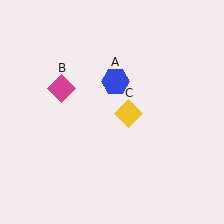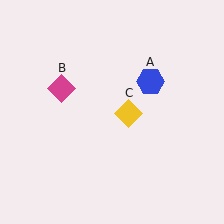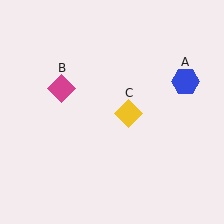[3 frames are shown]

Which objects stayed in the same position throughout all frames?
Magenta diamond (object B) and yellow diamond (object C) remained stationary.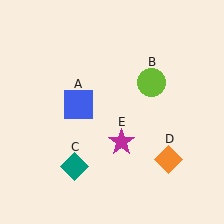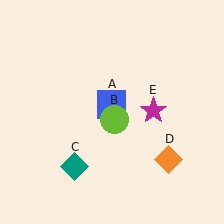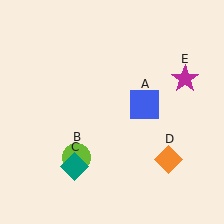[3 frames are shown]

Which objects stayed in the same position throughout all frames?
Teal diamond (object C) and orange diamond (object D) remained stationary.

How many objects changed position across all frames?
3 objects changed position: blue square (object A), lime circle (object B), magenta star (object E).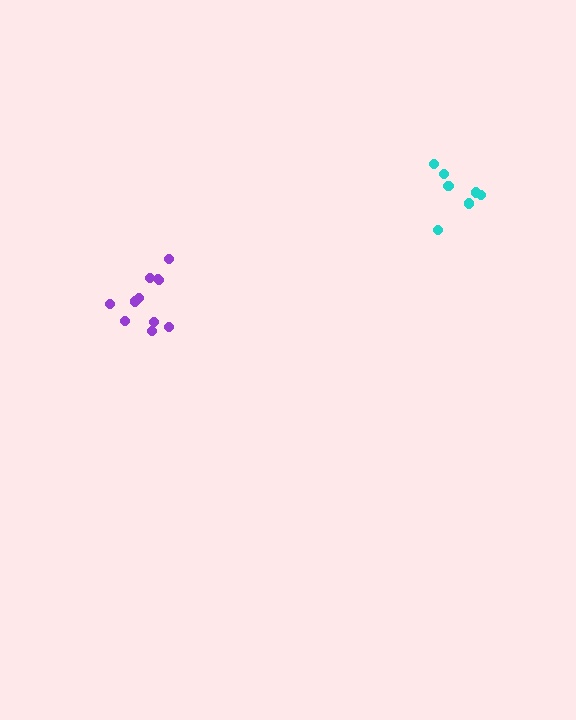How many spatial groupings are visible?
There are 2 spatial groupings.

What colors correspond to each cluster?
The clusters are colored: cyan, purple.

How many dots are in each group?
Group 1: 7 dots, Group 2: 11 dots (18 total).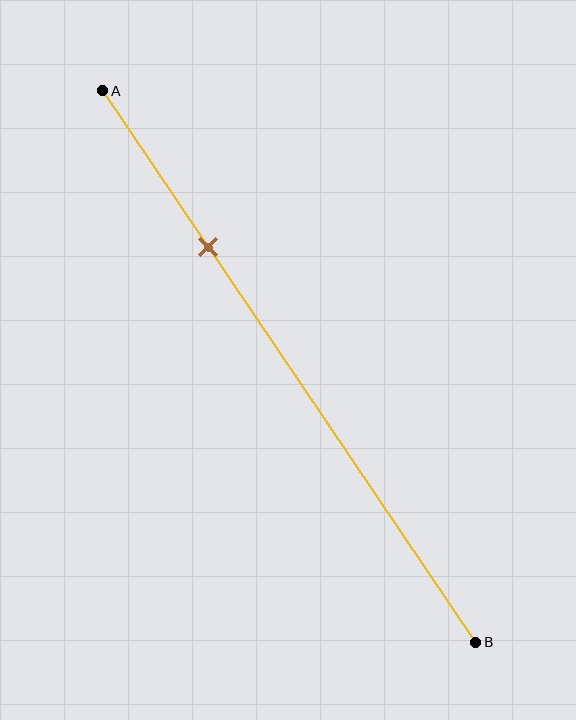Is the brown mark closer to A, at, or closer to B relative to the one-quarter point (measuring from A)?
The brown mark is closer to point B than the one-quarter point of segment AB.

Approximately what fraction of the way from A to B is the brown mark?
The brown mark is approximately 30% of the way from A to B.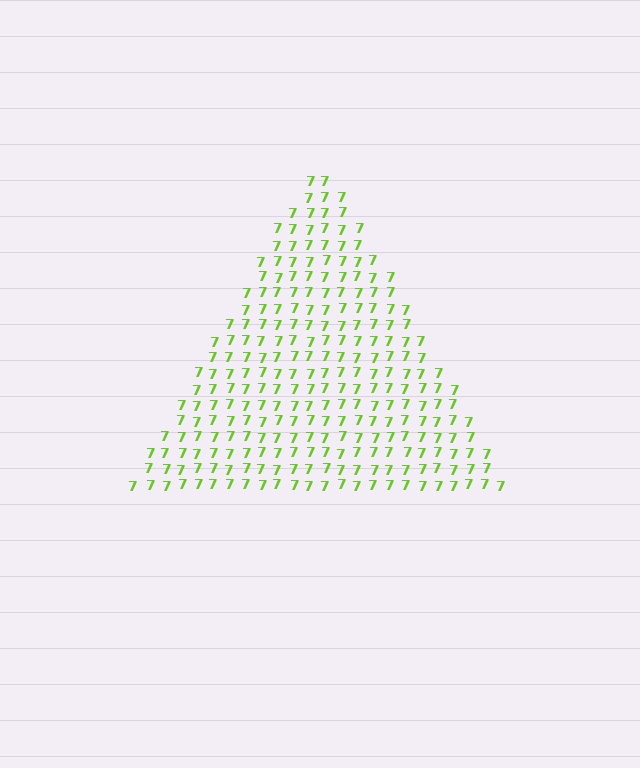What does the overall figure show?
The overall figure shows a triangle.